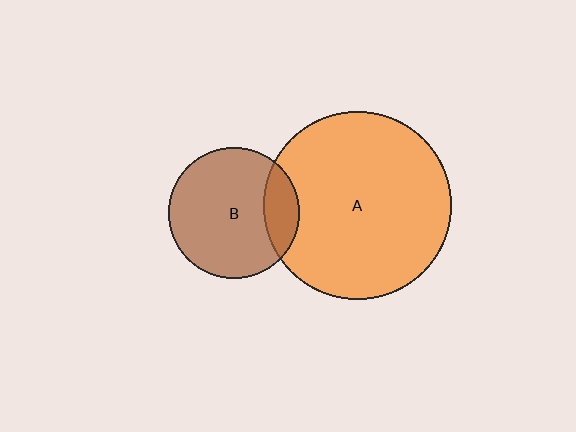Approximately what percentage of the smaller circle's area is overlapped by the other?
Approximately 20%.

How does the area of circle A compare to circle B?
Approximately 2.1 times.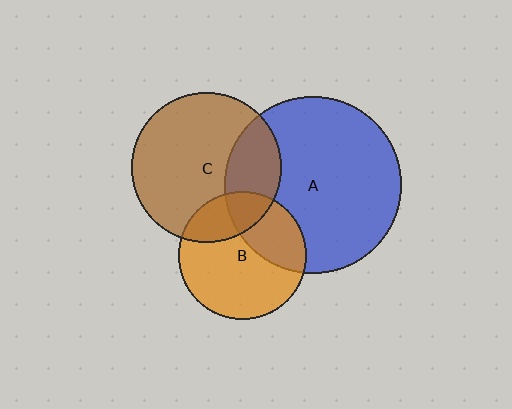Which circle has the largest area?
Circle A (blue).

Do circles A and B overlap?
Yes.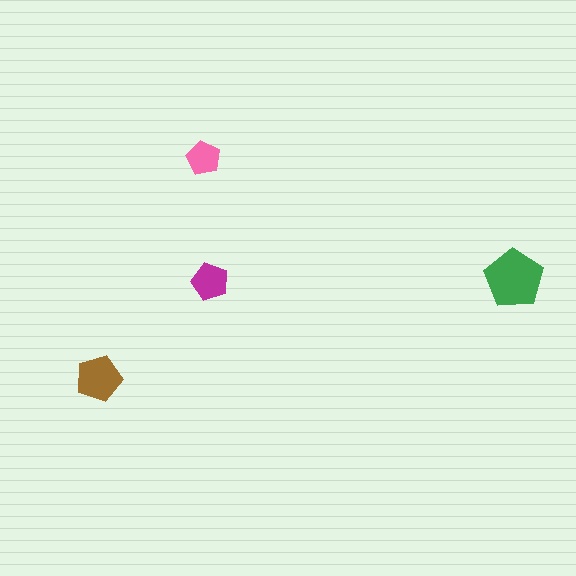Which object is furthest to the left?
The brown pentagon is leftmost.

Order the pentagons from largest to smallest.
the green one, the brown one, the magenta one, the pink one.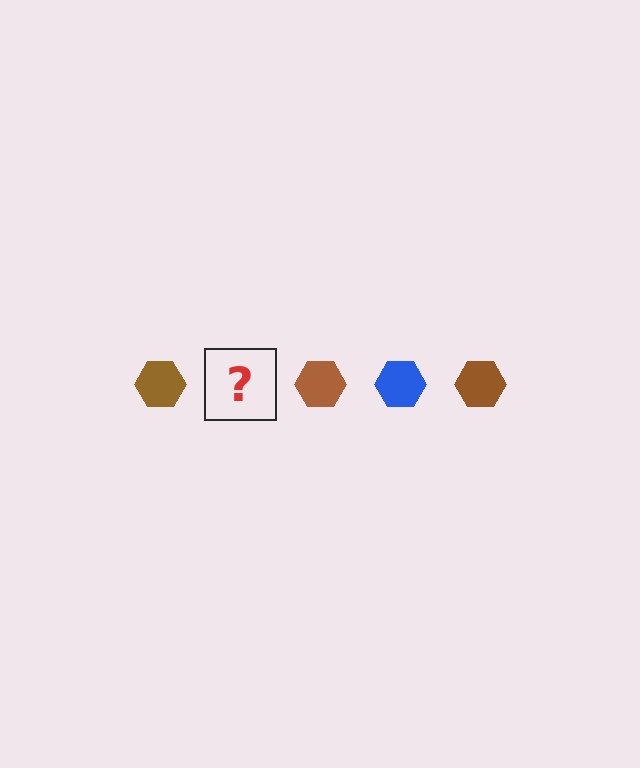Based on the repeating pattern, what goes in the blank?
The blank should be a blue hexagon.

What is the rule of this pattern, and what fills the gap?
The rule is that the pattern cycles through brown, blue hexagons. The gap should be filled with a blue hexagon.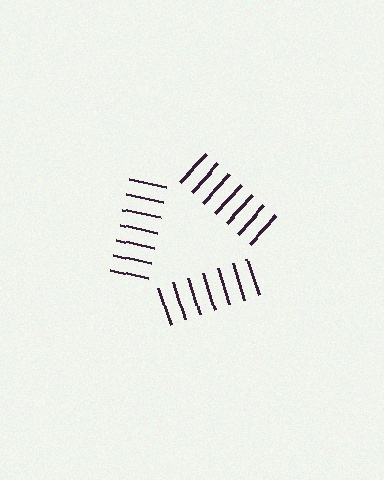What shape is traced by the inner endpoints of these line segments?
An illusory triangle — the line segments terminate on its edges but no continuous stroke is drawn.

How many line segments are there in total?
21 — 7 along each of the 3 edges.